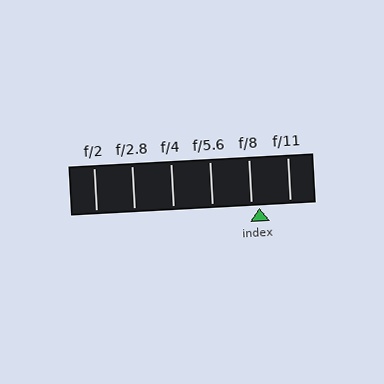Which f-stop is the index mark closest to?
The index mark is closest to f/8.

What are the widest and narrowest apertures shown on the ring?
The widest aperture shown is f/2 and the narrowest is f/11.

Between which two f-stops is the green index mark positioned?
The index mark is between f/8 and f/11.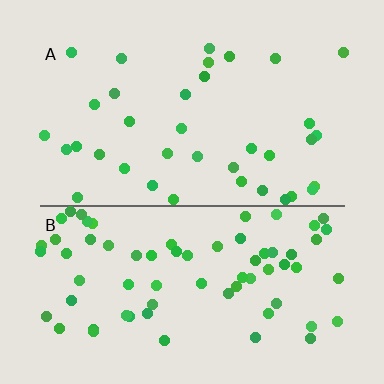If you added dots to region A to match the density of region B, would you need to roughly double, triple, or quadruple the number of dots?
Approximately double.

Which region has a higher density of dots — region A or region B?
B (the bottom).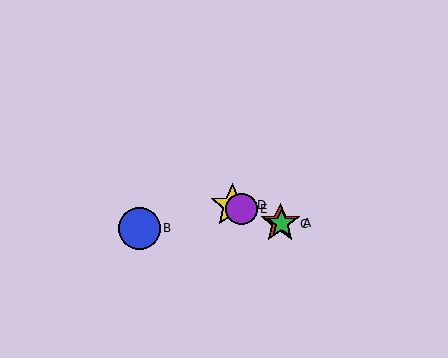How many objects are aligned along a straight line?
4 objects (A, C, D, E) are aligned along a straight line.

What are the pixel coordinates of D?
Object D is at (232, 205).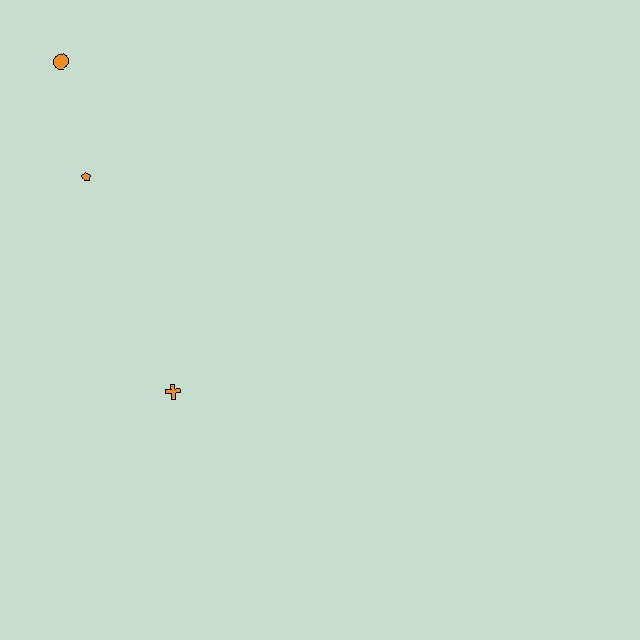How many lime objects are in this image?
There are no lime objects.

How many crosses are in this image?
There is 1 cross.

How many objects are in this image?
There are 3 objects.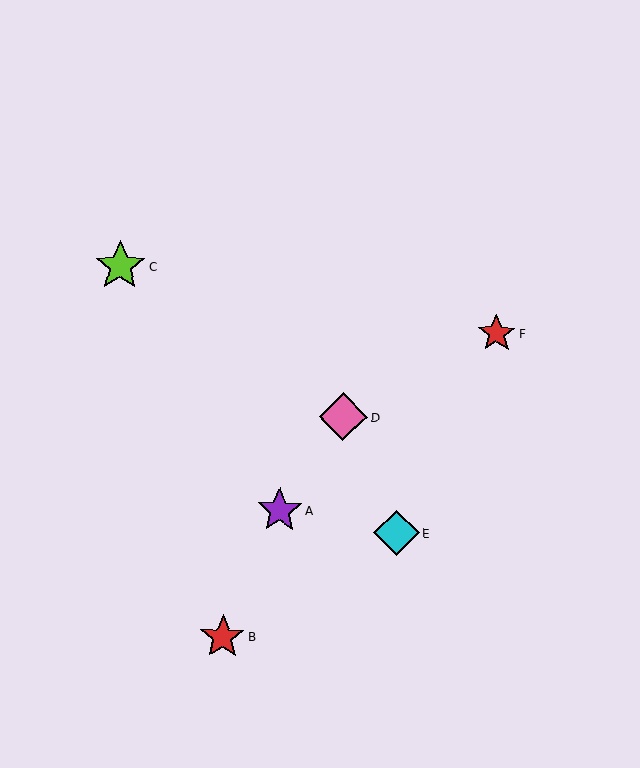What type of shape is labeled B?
Shape B is a red star.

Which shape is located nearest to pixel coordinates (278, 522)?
The purple star (labeled A) at (280, 510) is nearest to that location.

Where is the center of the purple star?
The center of the purple star is at (280, 510).